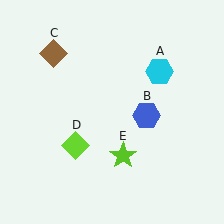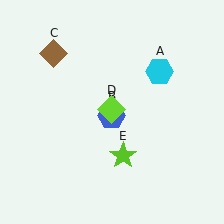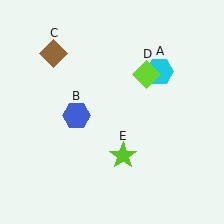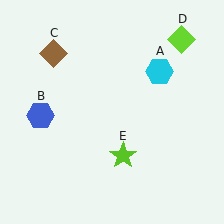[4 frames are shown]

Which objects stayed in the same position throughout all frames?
Cyan hexagon (object A) and brown diamond (object C) and lime star (object E) remained stationary.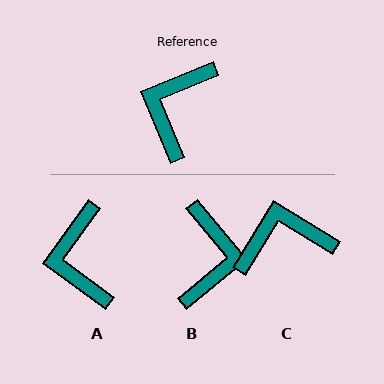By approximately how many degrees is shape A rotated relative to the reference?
Approximately 32 degrees counter-clockwise.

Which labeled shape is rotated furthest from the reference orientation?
B, about 163 degrees away.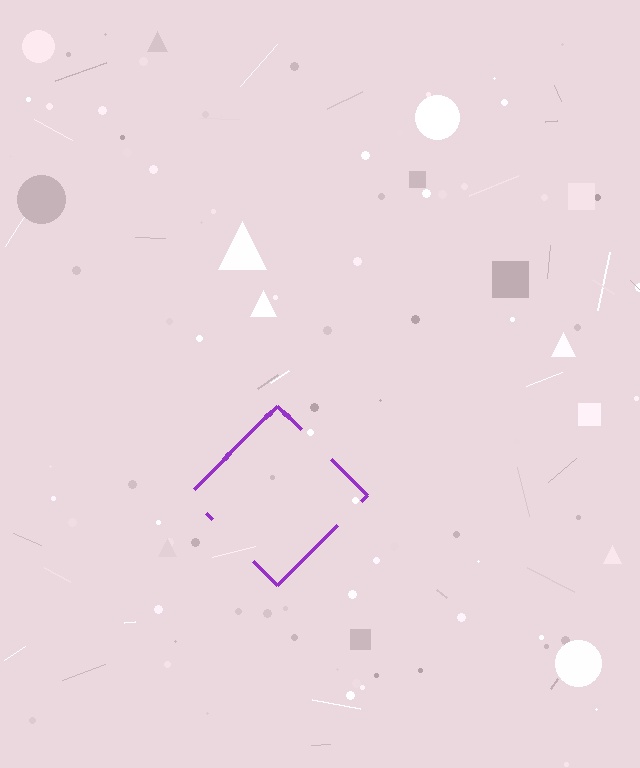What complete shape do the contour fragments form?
The contour fragments form a diamond.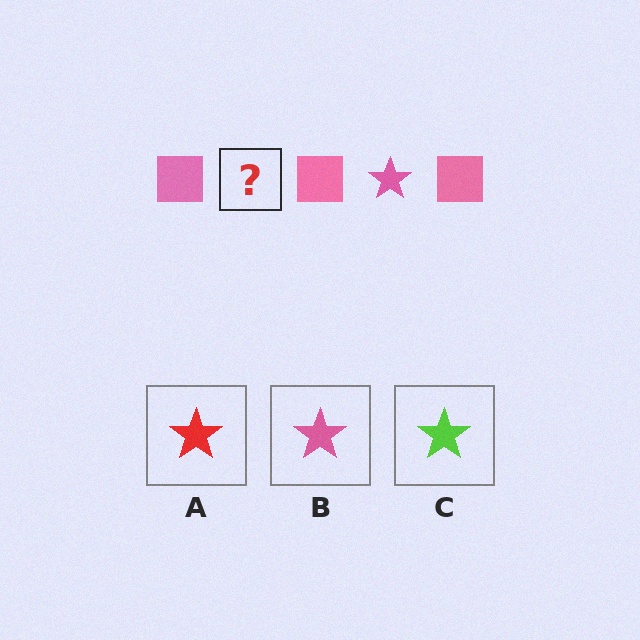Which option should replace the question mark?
Option B.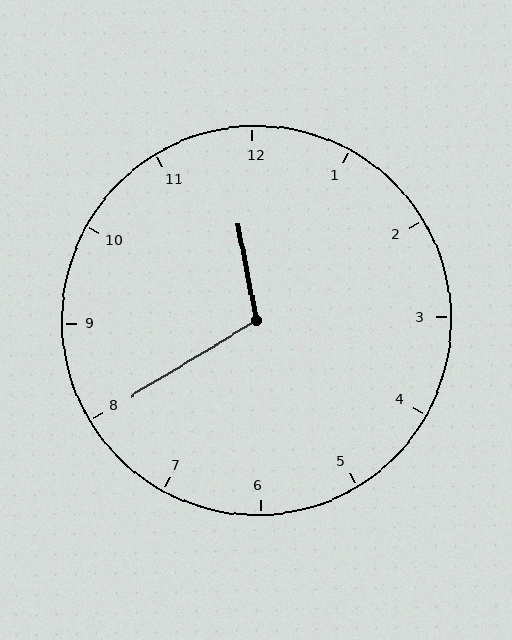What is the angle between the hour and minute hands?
Approximately 110 degrees.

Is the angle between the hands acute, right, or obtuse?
It is obtuse.